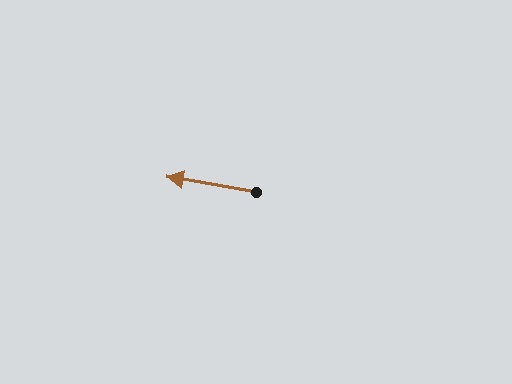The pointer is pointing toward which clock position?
Roughly 9 o'clock.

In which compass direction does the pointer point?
West.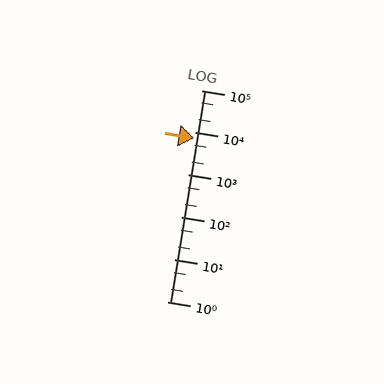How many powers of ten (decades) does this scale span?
The scale spans 5 decades, from 1 to 100000.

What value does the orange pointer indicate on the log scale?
The pointer indicates approximately 7300.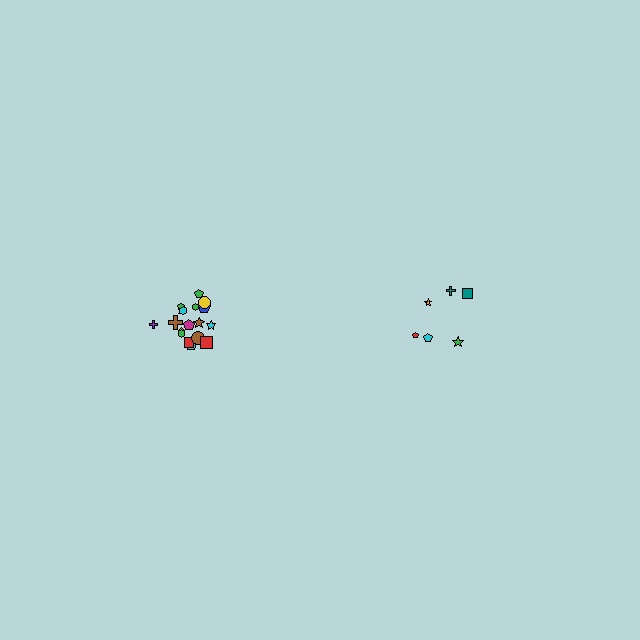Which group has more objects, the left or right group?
The left group.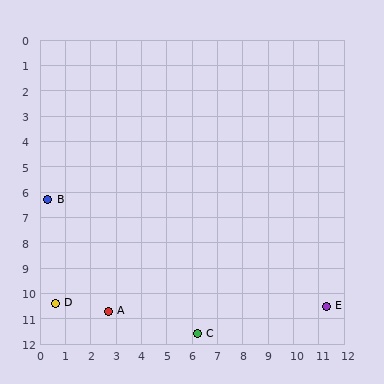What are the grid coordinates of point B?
Point B is at approximately (0.3, 6.3).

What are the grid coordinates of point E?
Point E is at approximately (11.3, 10.5).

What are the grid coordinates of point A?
Point A is at approximately (2.7, 10.7).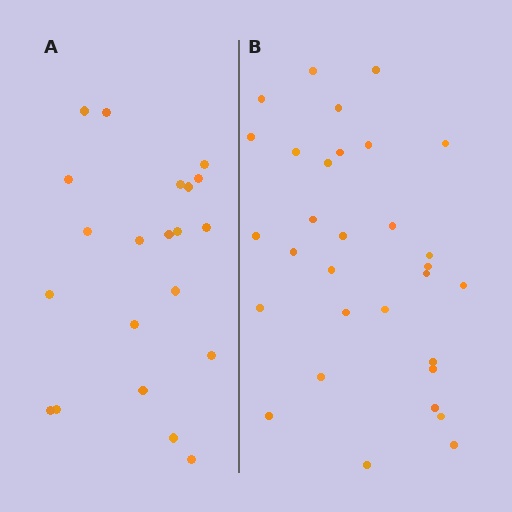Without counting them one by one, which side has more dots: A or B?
Region B (the right region) has more dots.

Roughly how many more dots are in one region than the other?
Region B has roughly 10 or so more dots than region A.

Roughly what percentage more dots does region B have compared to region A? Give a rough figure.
About 50% more.